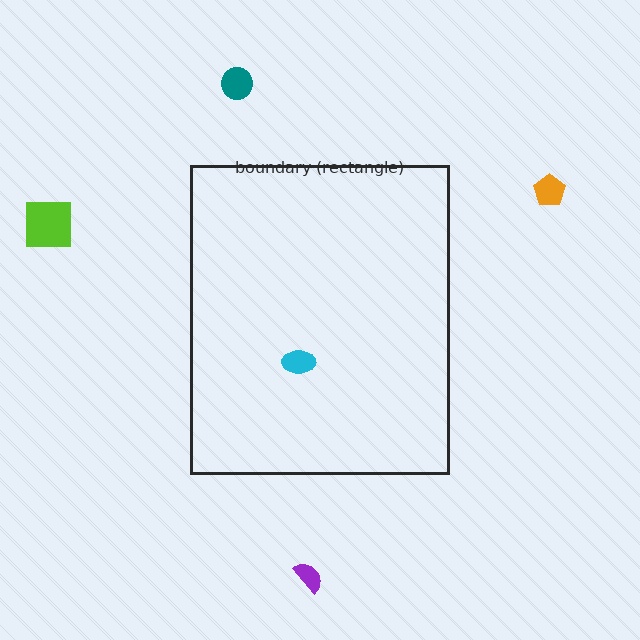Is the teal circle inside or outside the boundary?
Outside.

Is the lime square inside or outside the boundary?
Outside.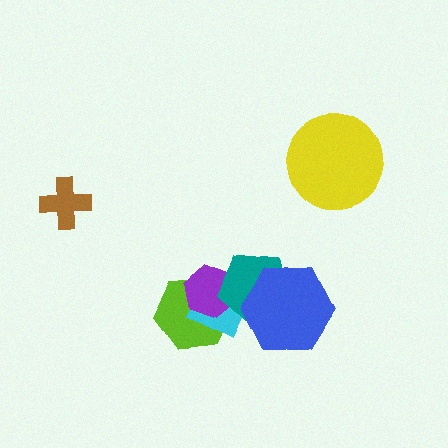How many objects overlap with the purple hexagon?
3 objects overlap with the purple hexagon.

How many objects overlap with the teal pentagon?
4 objects overlap with the teal pentagon.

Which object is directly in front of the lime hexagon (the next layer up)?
The cyan diamond is directly in front of the lime hexagon.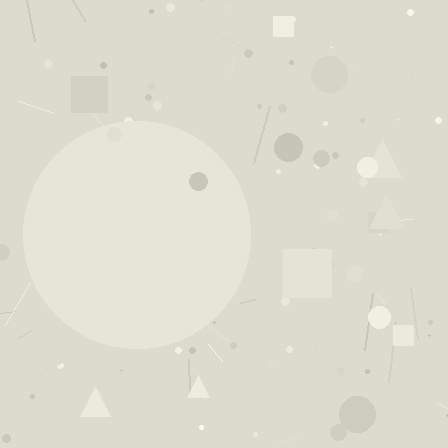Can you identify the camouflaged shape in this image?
The camouflaged shape is a circle.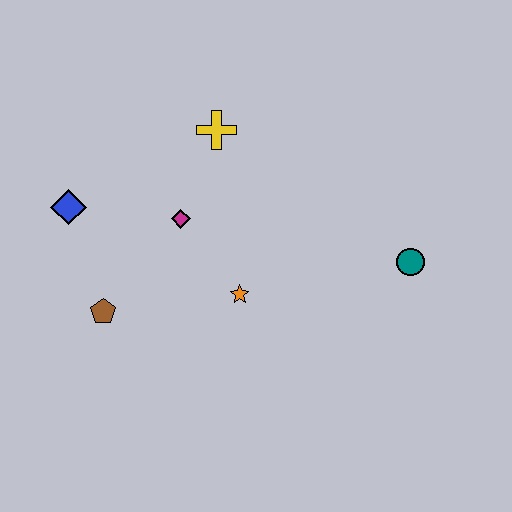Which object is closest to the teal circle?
The orange star is closest to the teal circle.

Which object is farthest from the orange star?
The blue diamond is farthest from the orange star.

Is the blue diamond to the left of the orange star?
Yes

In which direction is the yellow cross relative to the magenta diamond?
The yellow cross is above the magenta diamond.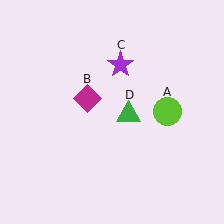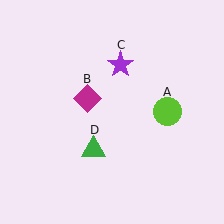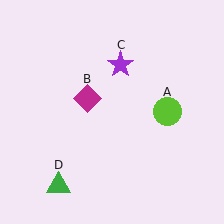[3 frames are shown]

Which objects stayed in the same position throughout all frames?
Lime circle (object A) and magenta diamond (object B) and purple star (object C) remained stationary.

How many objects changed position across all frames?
1 object changed position: green triangle (object D).